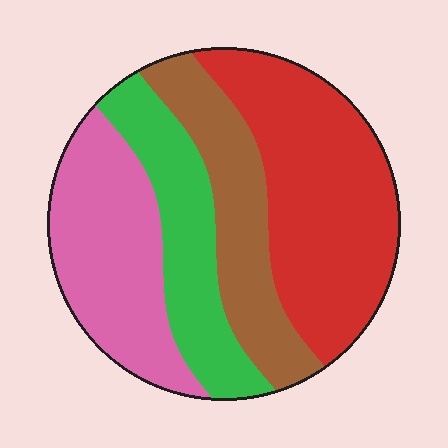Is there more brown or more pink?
Pink.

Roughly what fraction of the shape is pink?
Pink covers roughly 25% of the shape.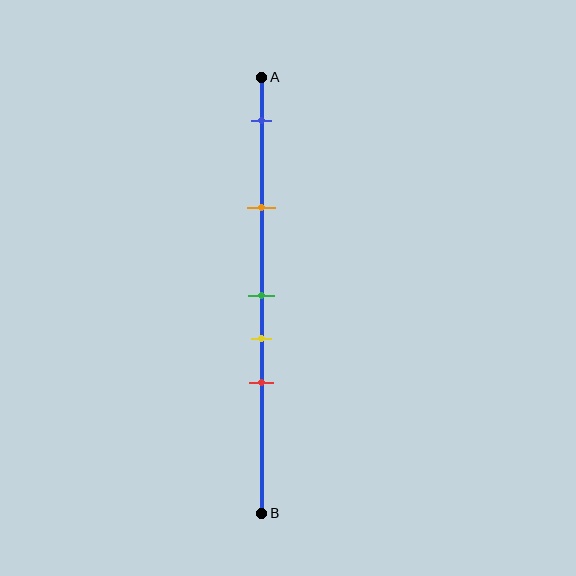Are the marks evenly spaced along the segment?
No, the marks are not evenly spaced.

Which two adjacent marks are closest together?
The green and yellow marks are the closest adjacent pair.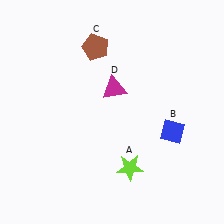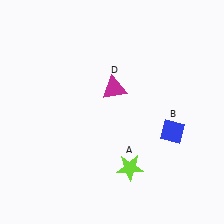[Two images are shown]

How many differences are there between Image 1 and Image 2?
There is 1 difference between the two images.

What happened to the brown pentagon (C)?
The brown pentagon (C) was removed in Image 2. It was in the top-left area of Image 1.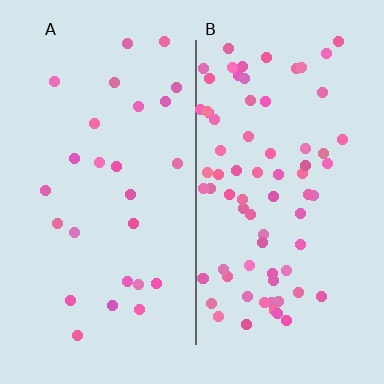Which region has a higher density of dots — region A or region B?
B (the right).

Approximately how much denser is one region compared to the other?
Approximately 2.9× — region B over region A.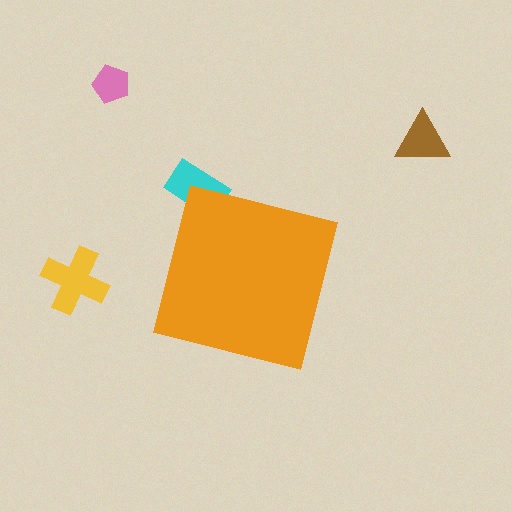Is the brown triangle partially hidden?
No, the brown triangle is fully visible.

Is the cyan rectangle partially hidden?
Yes, the cyan rectangle is partially hidden behind the orange square.